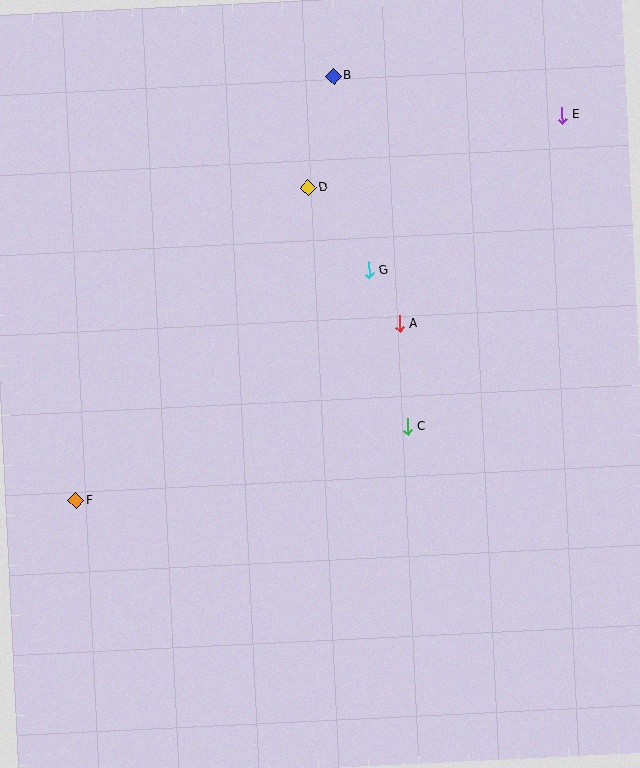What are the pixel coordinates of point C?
Point C is at (407, 427).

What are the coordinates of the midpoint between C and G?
The midpoint between C and G is at (388, 348).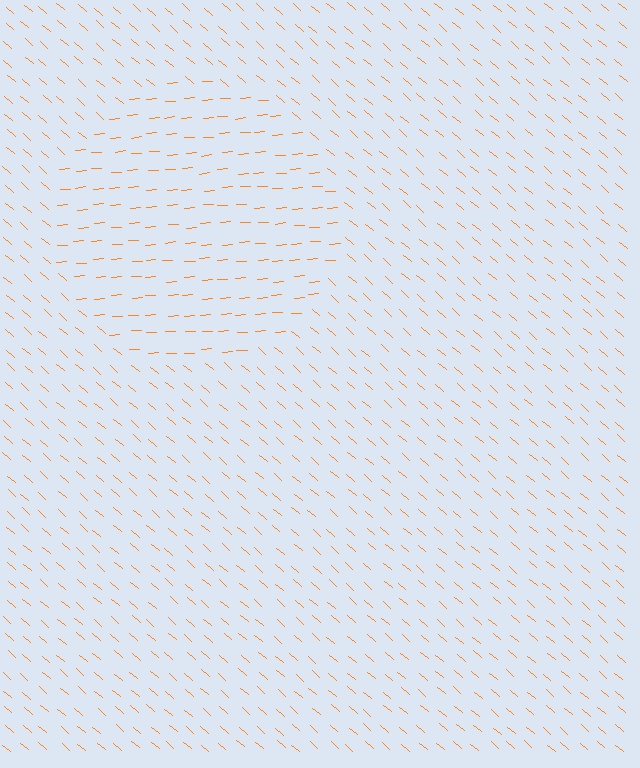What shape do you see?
I see a circle.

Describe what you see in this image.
The image is filled with small orange line segments. A circle region in the image has lines oriented differently from the surrounding lines, creating a visible texture boundary.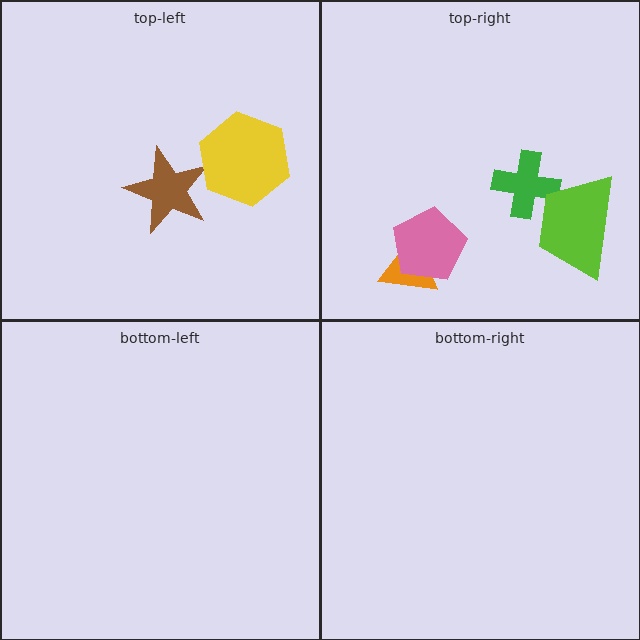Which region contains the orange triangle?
The top-right region.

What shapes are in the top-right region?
The green cross, the orange triangle, the lime trapezoid, the pink pentagon.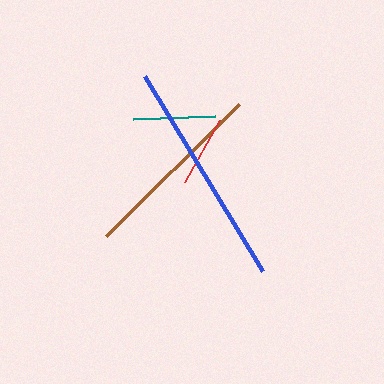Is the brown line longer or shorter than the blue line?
The blue line is longer than the brown line.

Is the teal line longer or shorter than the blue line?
The blue line is longer than the teal line.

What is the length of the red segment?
The red segment is approximately 71 pixels long.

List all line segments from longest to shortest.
From longest to shortest: blue, brown, teal, red.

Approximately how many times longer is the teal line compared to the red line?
The teal line is approximately 1.2 times the length of the red line.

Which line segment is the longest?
The blue line is the longest at approximately 228 pixels.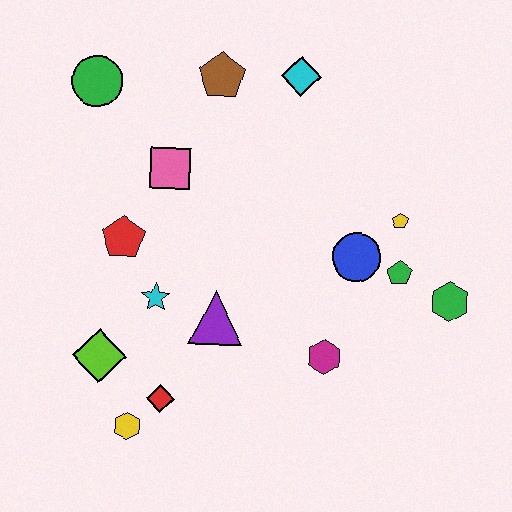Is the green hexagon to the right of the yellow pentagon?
Yes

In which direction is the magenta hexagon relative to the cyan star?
The magenta hexagon is to the right of the cyan star.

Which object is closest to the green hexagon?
The green pentagon is closest to the green hexagon.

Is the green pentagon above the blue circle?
No